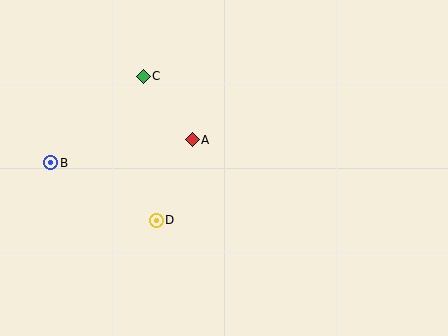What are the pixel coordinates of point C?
Point C is at (143, 76).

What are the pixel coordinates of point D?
Point D is at (156, 220).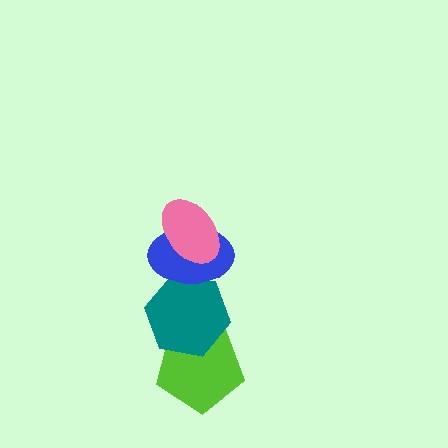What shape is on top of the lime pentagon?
The teal hexagon is on top of the lime pentagon.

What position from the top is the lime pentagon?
The lime pentagon is 4th from the top.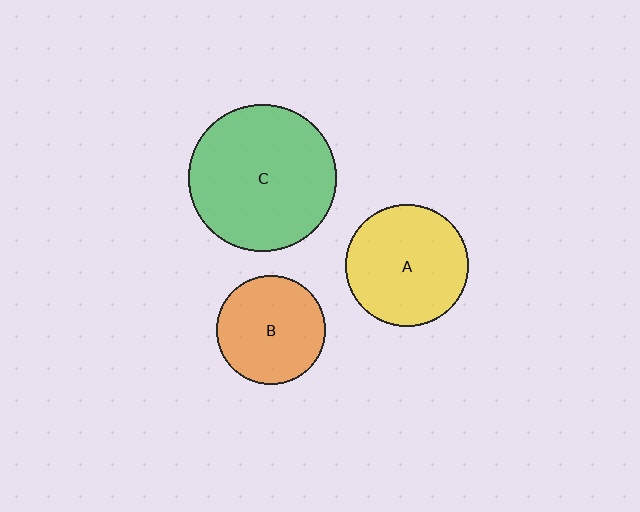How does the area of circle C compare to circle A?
Approximately 1.4 times.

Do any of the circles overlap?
No, none of the circles overlap.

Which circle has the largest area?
Circle C (green).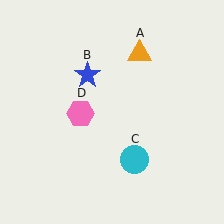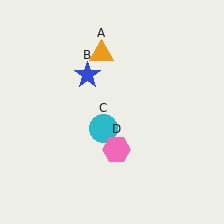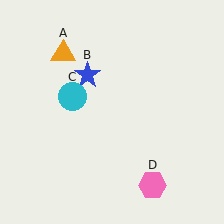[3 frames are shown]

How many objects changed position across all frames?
3 objects changed position: orange triangle (object A), cyan circle (object C), pink hexagon (object D).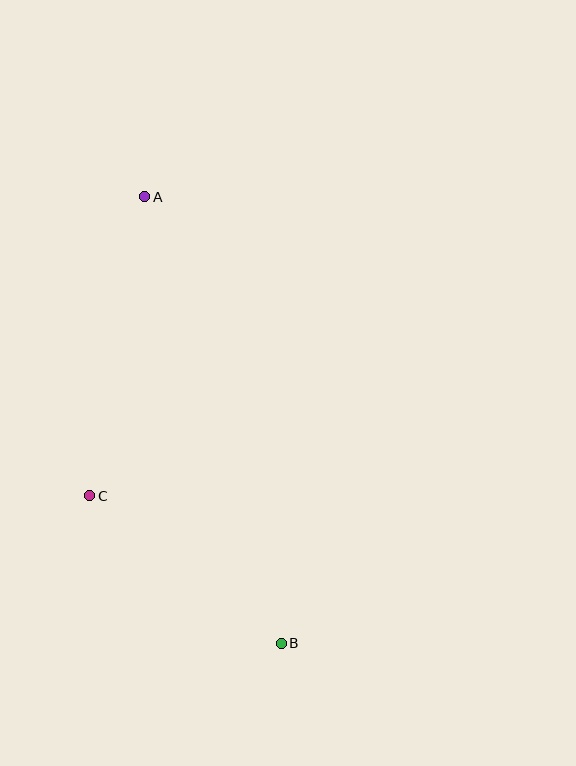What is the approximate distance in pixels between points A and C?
The distance between A and C is approximately 304 pixels.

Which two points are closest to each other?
Points B and C are closest to each other.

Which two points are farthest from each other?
Points A and B are farthest from each other.